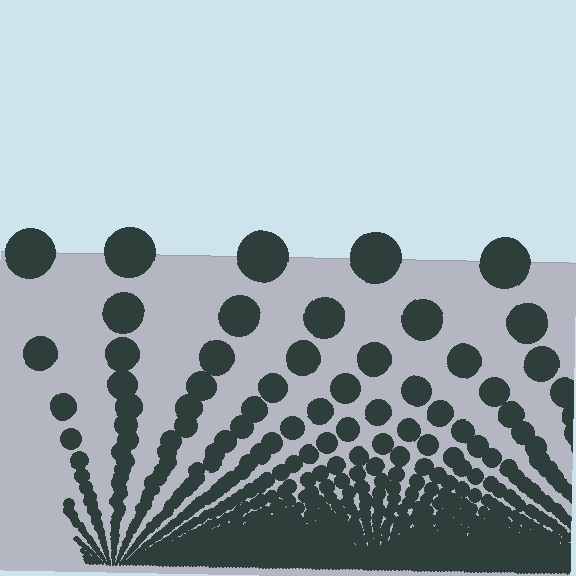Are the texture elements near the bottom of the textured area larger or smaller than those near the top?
Smaller. The gradient is inverted — elements near the bottom are smaller and denser.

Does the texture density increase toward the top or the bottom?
Density increases toward the bottom.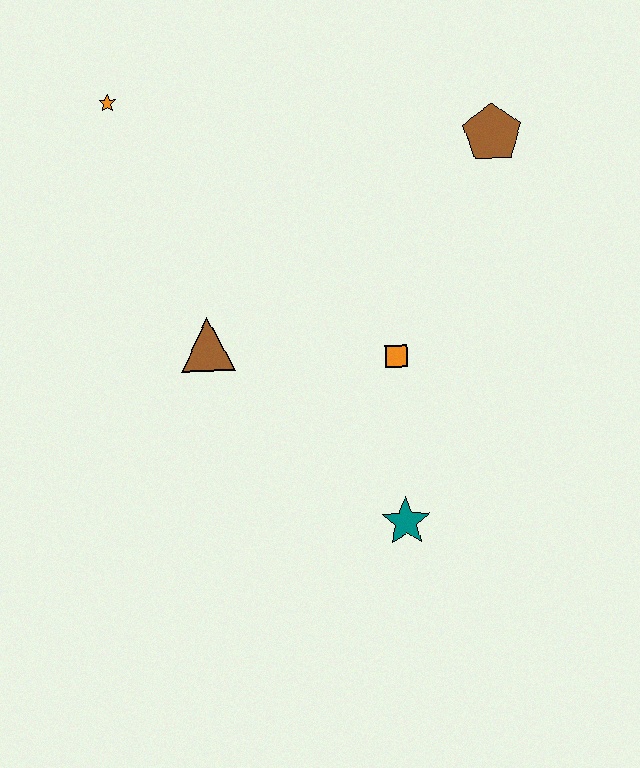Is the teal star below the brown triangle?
Yes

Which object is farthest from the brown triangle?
The brown pentagon is farthest from the brown triangle.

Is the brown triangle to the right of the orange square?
No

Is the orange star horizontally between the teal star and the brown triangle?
No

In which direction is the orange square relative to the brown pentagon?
The orange square is below the brown pentagon.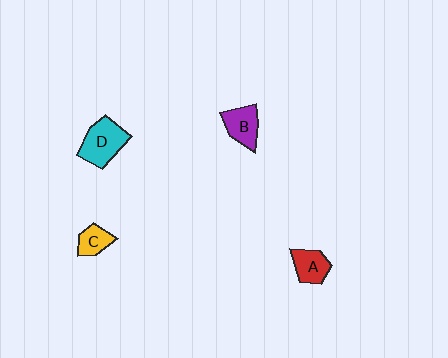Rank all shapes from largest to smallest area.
From largest to smallest: D (cyan), B (purple), A (red), C (yellow).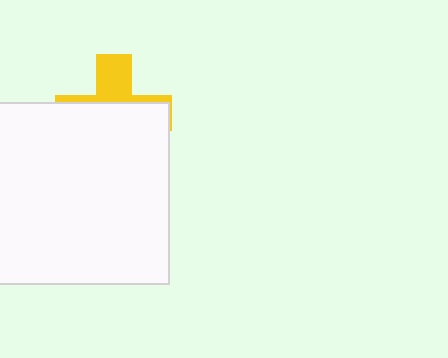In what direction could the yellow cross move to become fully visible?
The yellow cross could move up. That would shift it out from behind the white square entirely.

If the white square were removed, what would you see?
You would see the complete yellow cross.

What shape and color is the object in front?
The object in front is a white square.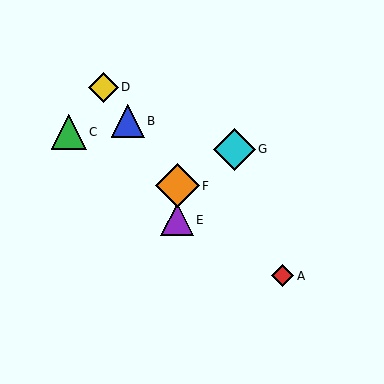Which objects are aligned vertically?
Objects E, F are aligned vertically.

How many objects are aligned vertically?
2 objects (E, F) are aligned vertically.